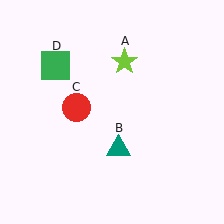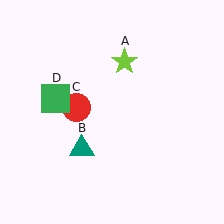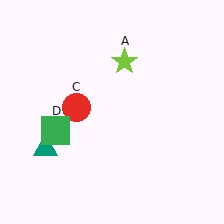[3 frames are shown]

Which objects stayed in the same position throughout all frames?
Lime star (object A) and red circle (object C) remained stationary.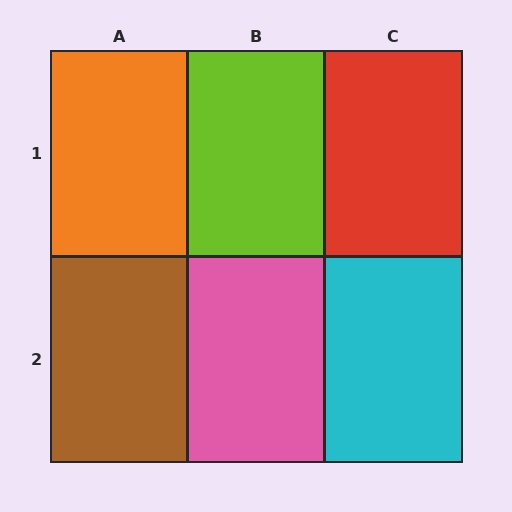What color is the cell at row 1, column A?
Orange.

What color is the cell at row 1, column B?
Lime.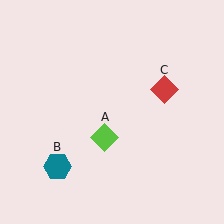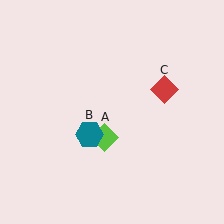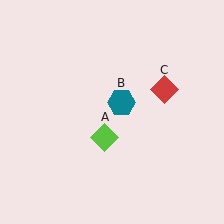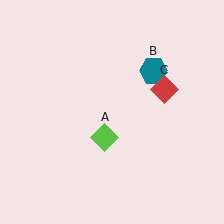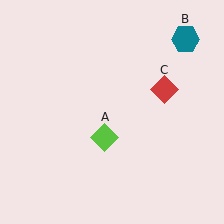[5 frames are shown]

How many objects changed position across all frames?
1 object changed position: teal hexagon (object B).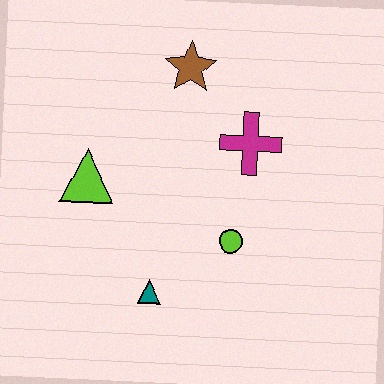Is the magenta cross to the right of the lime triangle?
Yes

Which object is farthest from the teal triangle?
The brown star is farthest from the teal triangle.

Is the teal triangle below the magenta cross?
Yes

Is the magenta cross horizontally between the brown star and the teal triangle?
No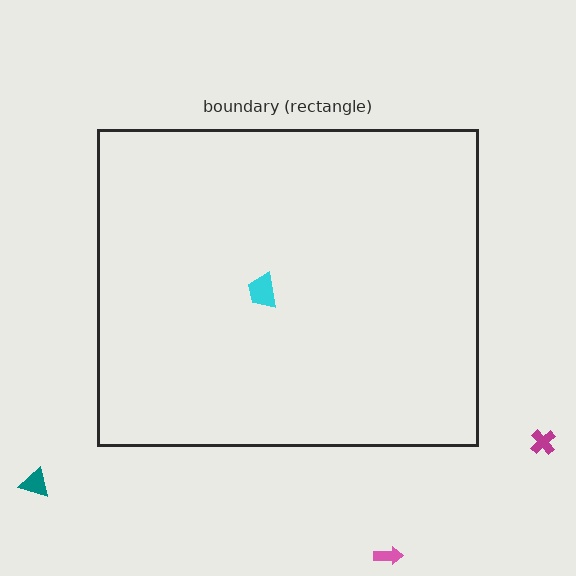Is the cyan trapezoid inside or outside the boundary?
Inside.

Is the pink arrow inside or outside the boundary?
Outside.